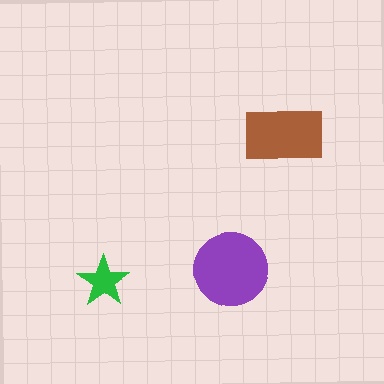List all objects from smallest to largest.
The green star, the brown rectangle, the purple circle.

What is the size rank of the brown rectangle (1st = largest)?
2nd.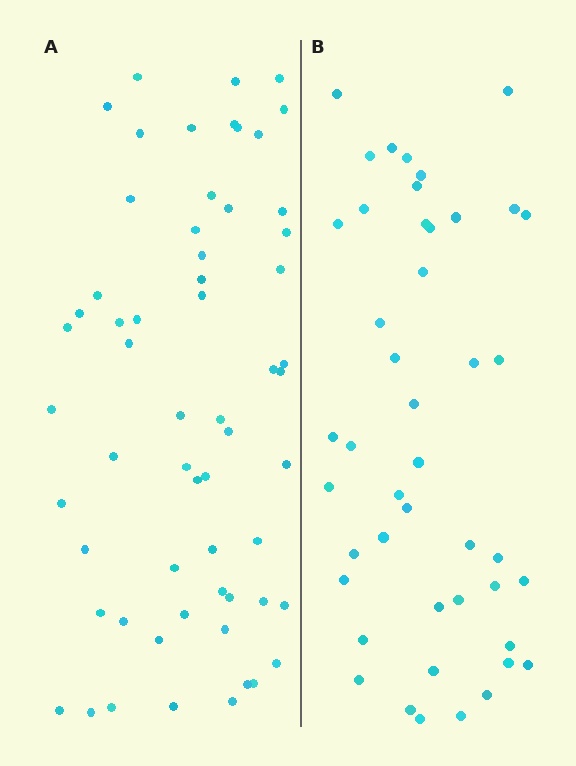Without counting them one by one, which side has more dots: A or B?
Region A (the left region) has more dots.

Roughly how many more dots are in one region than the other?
Region A has approximately 15 more dots than region B.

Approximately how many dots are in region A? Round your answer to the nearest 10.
About 60 dots.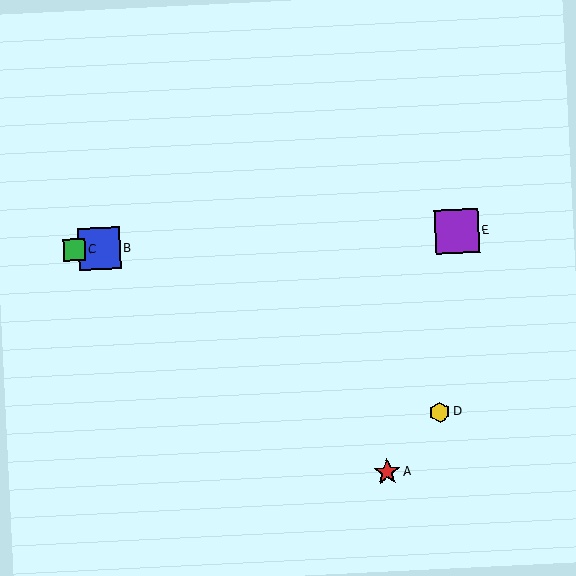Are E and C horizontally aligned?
Yes, both are at y≈231.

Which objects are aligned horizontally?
Objects B, C, E are aligned horizontally.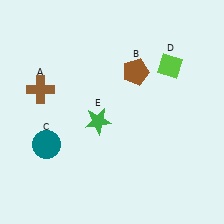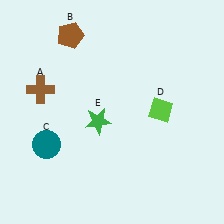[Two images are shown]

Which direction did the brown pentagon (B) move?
The brown pentagon (B) moved left.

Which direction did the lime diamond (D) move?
The lime diamond (D) moved down.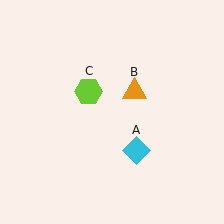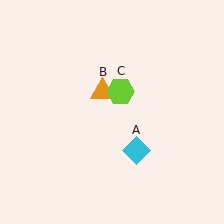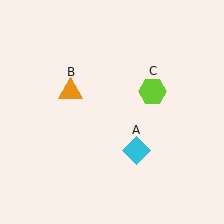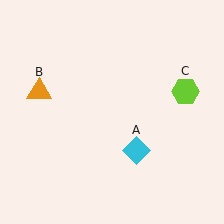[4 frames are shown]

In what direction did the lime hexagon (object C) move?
The lime hexagon (object C) moved right.